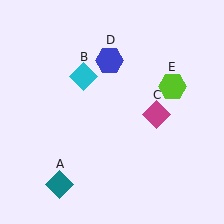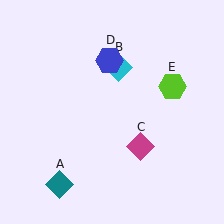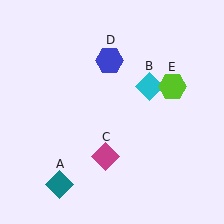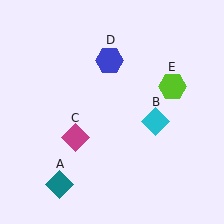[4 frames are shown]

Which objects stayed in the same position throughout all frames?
Teal diamond (object A) and blue hexagon (object D) and lime hexagon (object E) remained stationary.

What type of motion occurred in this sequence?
The cyan diamond (object B), magenta diamond (object C) rotated clockwise around the center of the scene.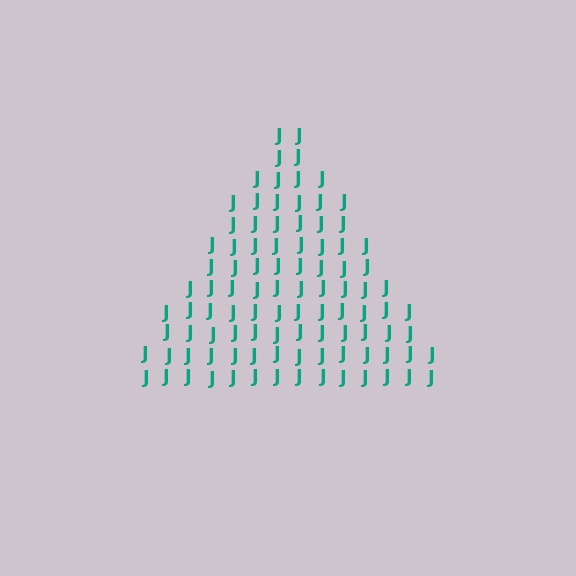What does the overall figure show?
The overall figure shows a triangle.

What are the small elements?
The small elements are letter J's.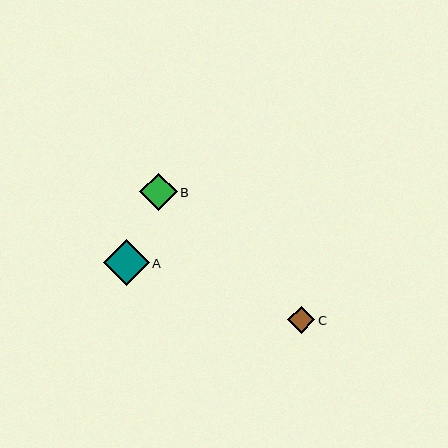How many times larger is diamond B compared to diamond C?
Diamond B is approximately 1.4 times the size of diamond C.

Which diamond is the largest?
Diamond A is the largest with a size of approximately 46 pixels.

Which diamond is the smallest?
Diamond C is the smallest with a size of approximately 27 pixels.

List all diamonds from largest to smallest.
From largest to smallest: A, B, C.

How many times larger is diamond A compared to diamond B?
Diamond A is approximately 1.2 times the size of diamond B.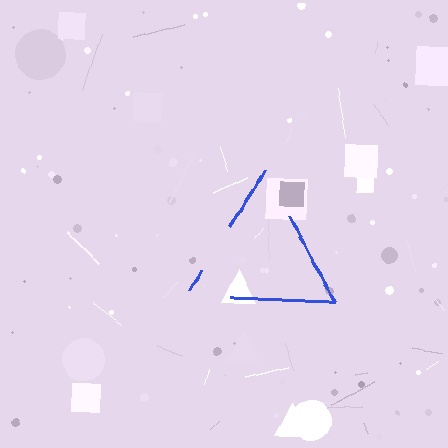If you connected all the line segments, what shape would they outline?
They would outline a triangle.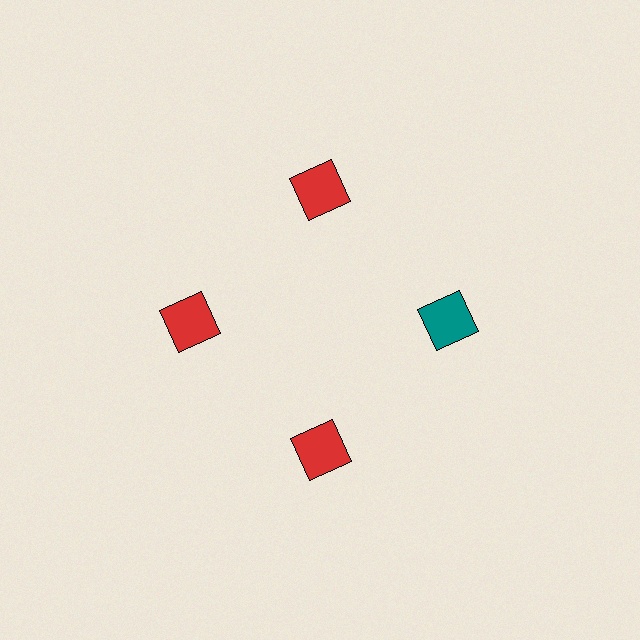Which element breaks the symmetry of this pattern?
The teal square at roughly the 3 o'clock position breaks the symmetry. All other shapes are red squares.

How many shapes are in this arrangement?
There are 4 shapes arranged in a ring pattern.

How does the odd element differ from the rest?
It has a different color: teal instead of red.